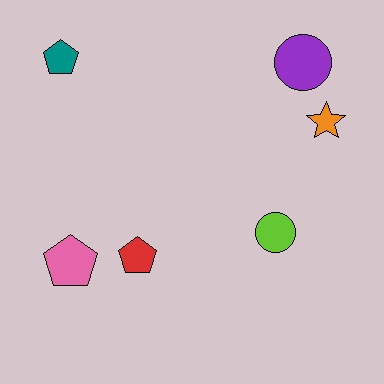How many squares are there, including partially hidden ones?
There are no squares.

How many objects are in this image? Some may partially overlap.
There are 6 objects.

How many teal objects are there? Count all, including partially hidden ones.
There is 1 teal object.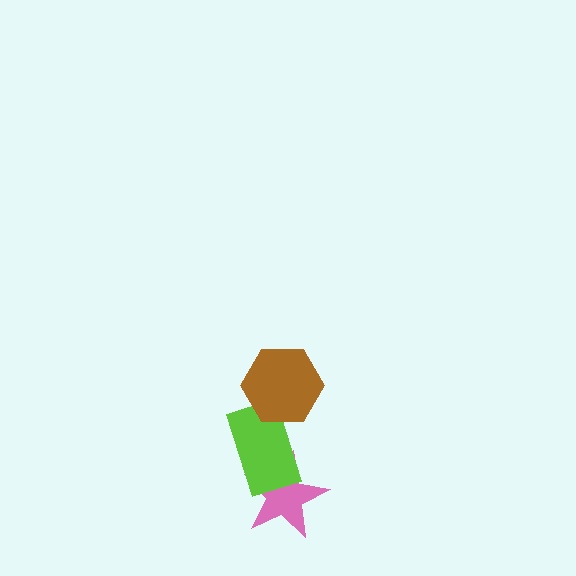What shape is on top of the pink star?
The lime rectangle is on top of the pink star.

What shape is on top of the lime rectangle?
The brown hexagon is on top of the lime rectangle.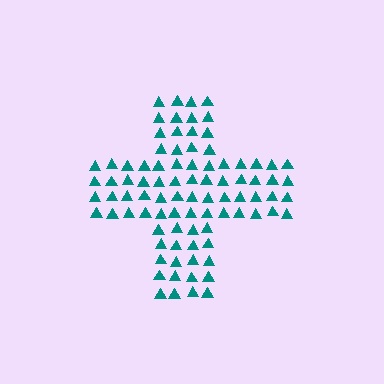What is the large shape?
The large shape is a cross.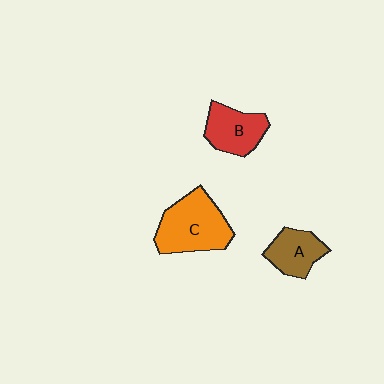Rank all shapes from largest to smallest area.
From largest to smallest: C (orange), B (red), A (brown).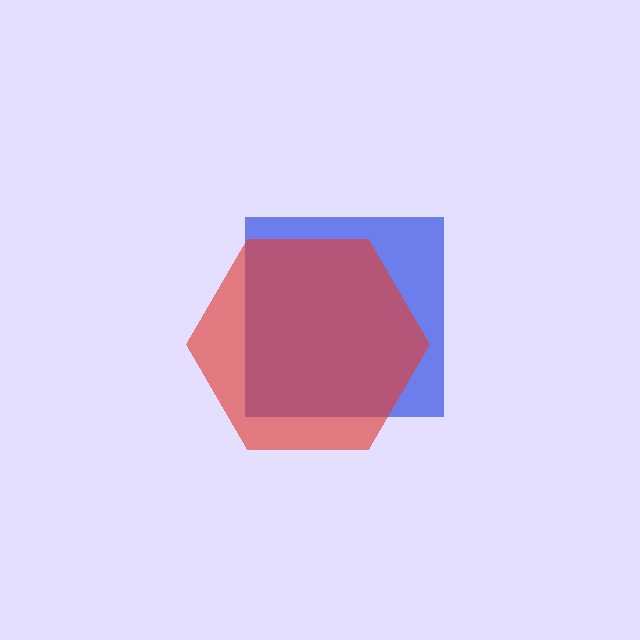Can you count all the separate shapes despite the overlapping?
Yes, there are 2 separate shapes.